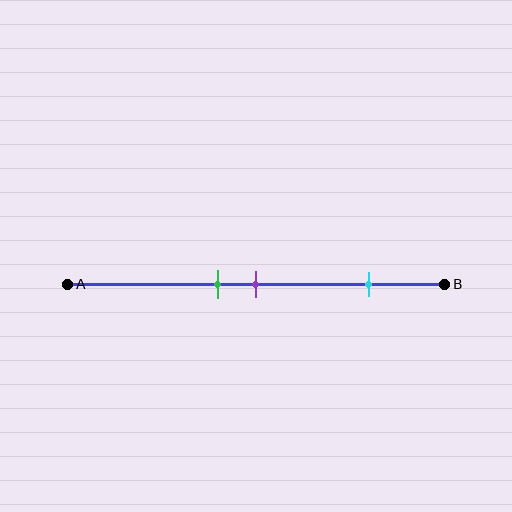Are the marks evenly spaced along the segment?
No, the marks are not evenly spaced.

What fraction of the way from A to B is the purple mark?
The purple mark is approximately 50% (0.5) of the way from A to B.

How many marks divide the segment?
There are 3 marks dividing the segment.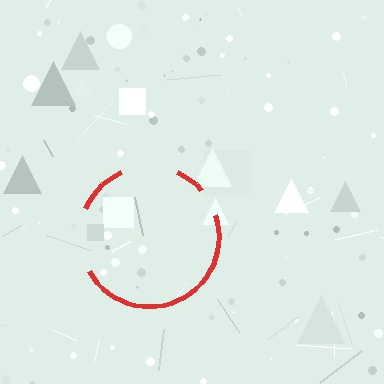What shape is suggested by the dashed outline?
The dashed outline suggests a circle.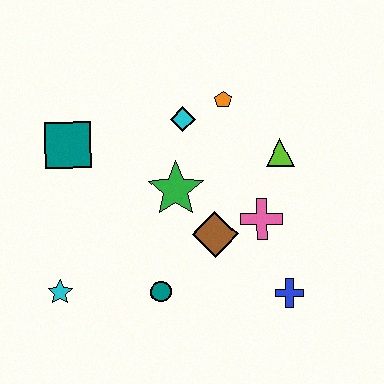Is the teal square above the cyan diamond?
No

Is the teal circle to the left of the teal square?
No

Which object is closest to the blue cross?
The pink cross is closest to the blue cross.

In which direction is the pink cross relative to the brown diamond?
The pink cross is to the right of the brown diamond.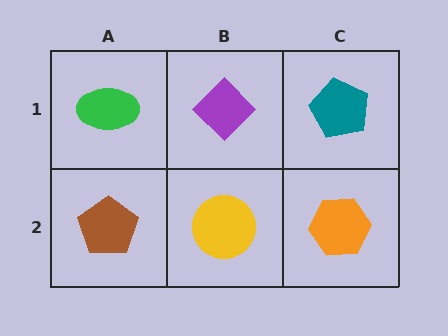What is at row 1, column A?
A green ellipse.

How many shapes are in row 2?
3 shapes.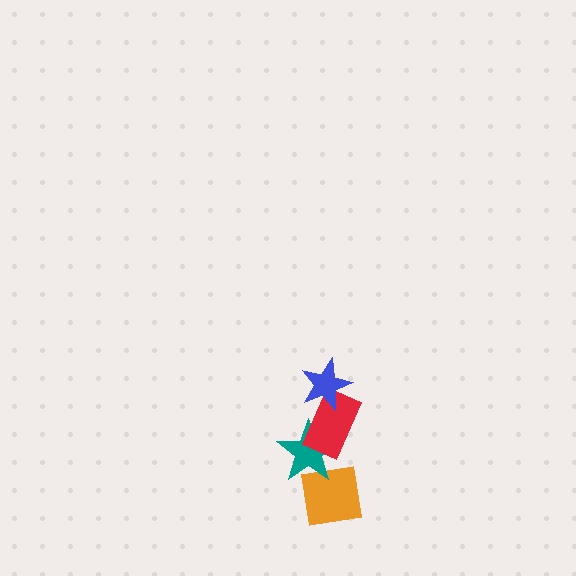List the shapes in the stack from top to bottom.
From top to bottom: the blue star, the red rectangle, the teal star, the orange square.